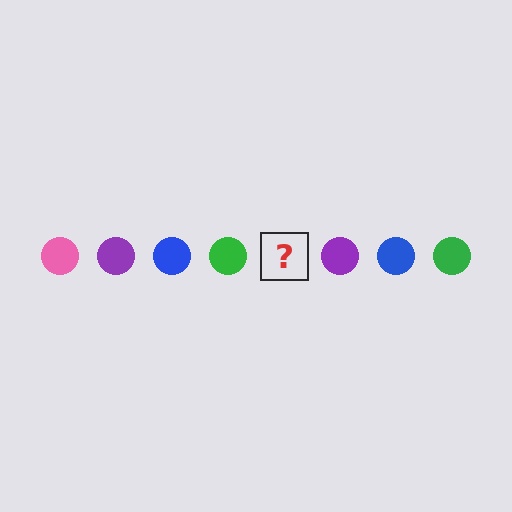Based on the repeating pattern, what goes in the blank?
The blank should be a pink circle.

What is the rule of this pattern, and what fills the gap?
The rule is that the pattern cycles through pink, purple, blue, green circles. The gap should be filled with a pink circle.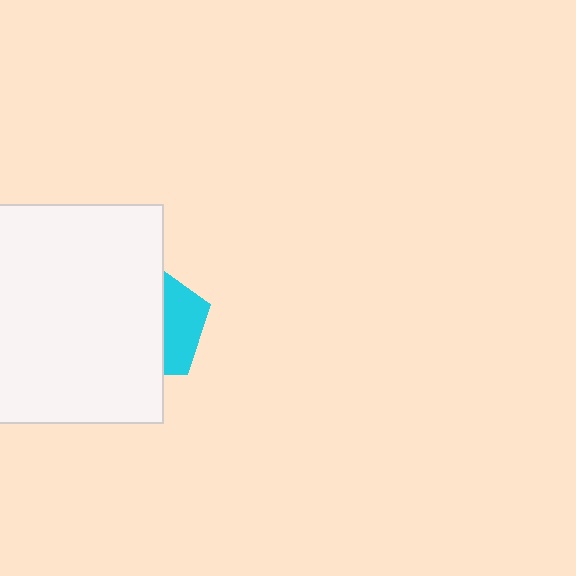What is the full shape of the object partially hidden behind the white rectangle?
The partially hidden object is a cyan pentagon.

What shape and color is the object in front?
The object in front is a white rectangle.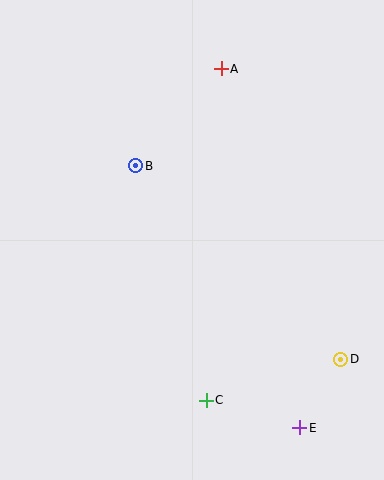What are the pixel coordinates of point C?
Point C is at (206, 400).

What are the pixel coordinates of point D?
Point D is at (341, 359).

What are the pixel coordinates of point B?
Point B is at (136, 166).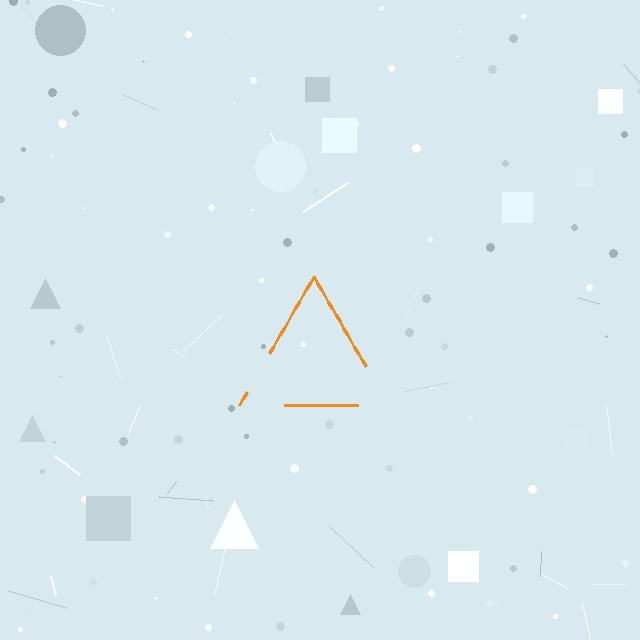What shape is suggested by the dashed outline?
The dashed outline suggests a triangle.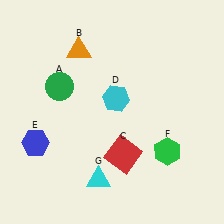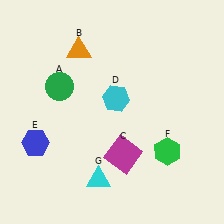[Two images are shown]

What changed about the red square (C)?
In Image 1, C is red. In Image 2, it changed to magenta.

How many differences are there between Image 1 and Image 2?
There is 1 difference between the two images.